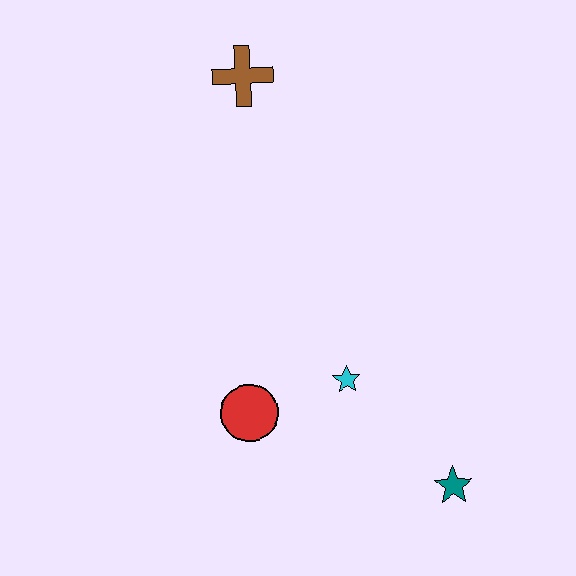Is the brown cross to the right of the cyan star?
No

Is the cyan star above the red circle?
Yes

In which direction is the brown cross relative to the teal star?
The brown cross is above the teal star.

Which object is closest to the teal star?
The cyan star is closest to the teal star.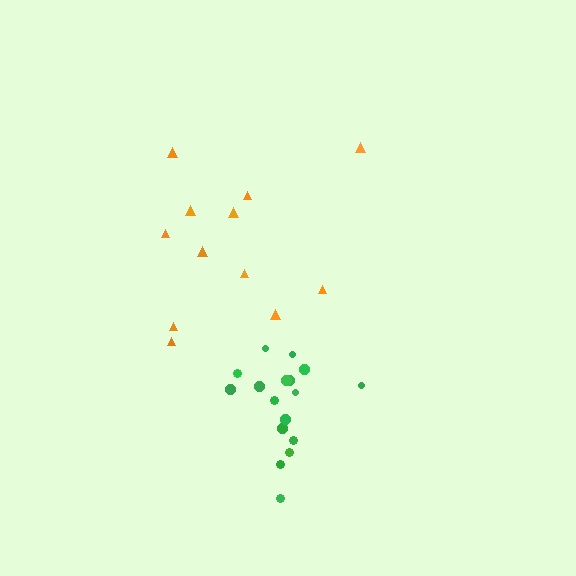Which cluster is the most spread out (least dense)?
Orange.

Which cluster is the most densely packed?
Green.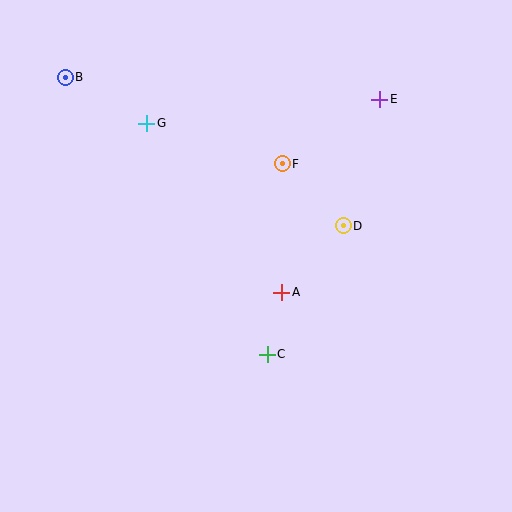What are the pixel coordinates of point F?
Point F is at (282, 164).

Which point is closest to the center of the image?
Point A at (282, 292) is closest to the center.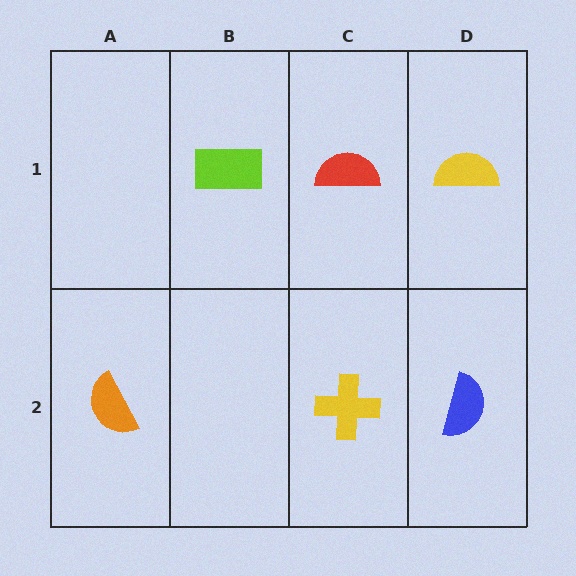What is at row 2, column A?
An orange semicircle.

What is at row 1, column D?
A yellow semicircle.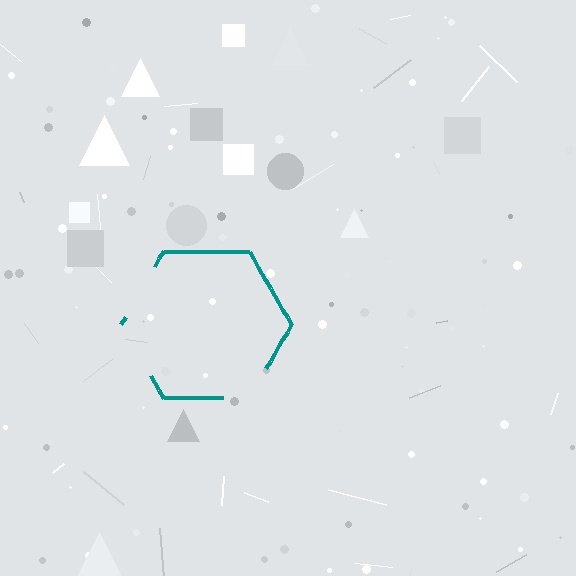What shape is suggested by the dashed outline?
The dashed outline suggests a hexagon.